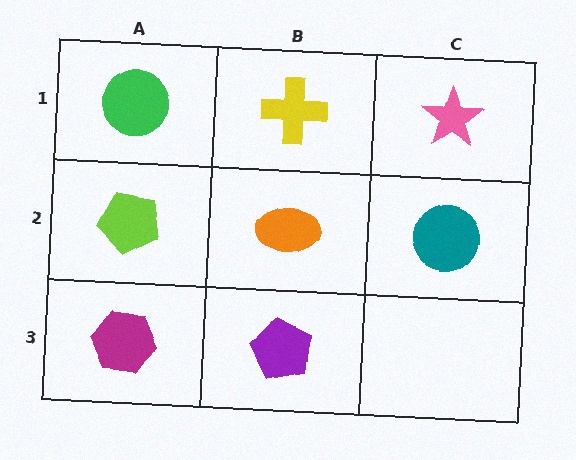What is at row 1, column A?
A green circle.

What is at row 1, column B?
A yellow cross.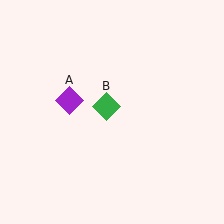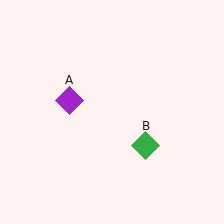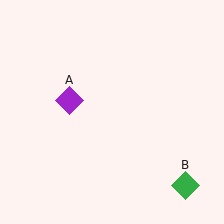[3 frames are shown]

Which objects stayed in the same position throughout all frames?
Purple diamond (object A) remained stationary.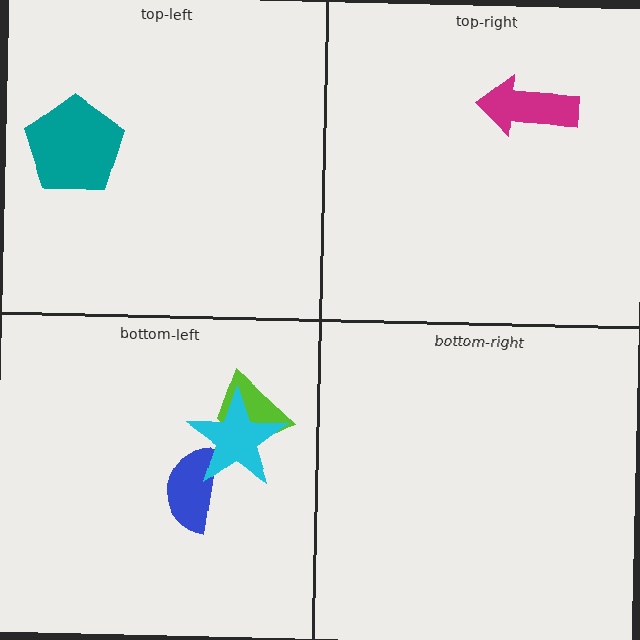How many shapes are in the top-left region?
1.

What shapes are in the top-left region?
The teal pentagon.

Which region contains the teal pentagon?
The top-left region.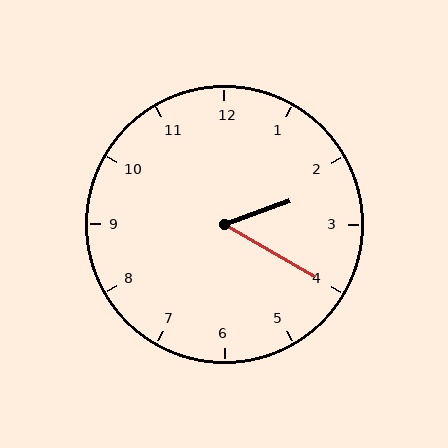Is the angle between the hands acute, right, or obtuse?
It is acute.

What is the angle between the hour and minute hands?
Approximately 50 degrees.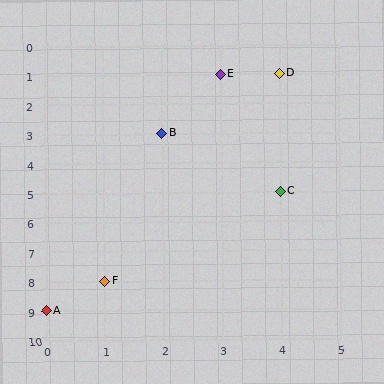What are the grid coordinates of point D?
Point D is at grid coordinates (4, 1).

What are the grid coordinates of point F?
Point F is at grid coordinates (1, 8).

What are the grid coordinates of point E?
Point E is at grid coordinates (3, 1).